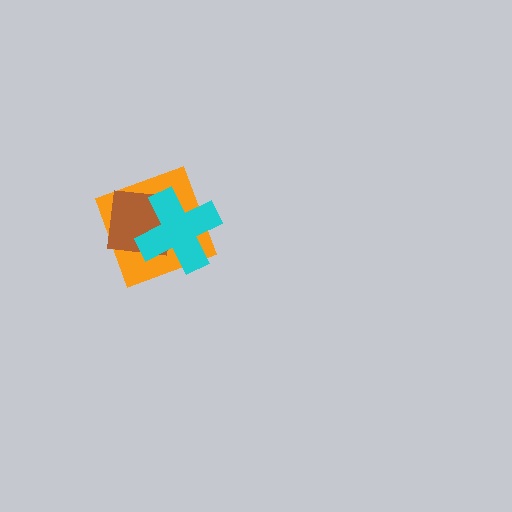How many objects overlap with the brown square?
2 objects overlap with the brown square.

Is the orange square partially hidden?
Yes, it is partially covered by another shape.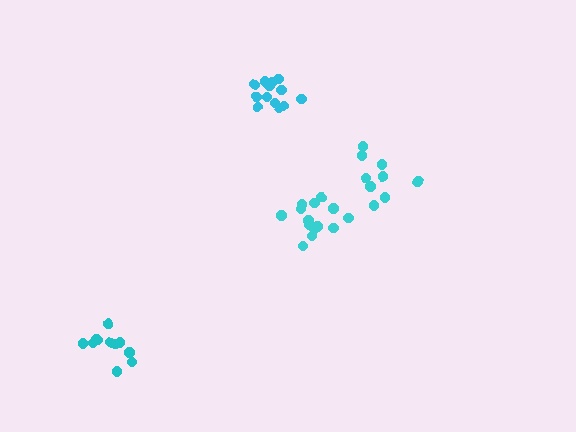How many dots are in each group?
Group 1: 11 dots, Group 2: 9 dots, Group 3: 13 dots, Group 4: 14 dots (47 total).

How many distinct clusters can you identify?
There are 4 distinct clusters.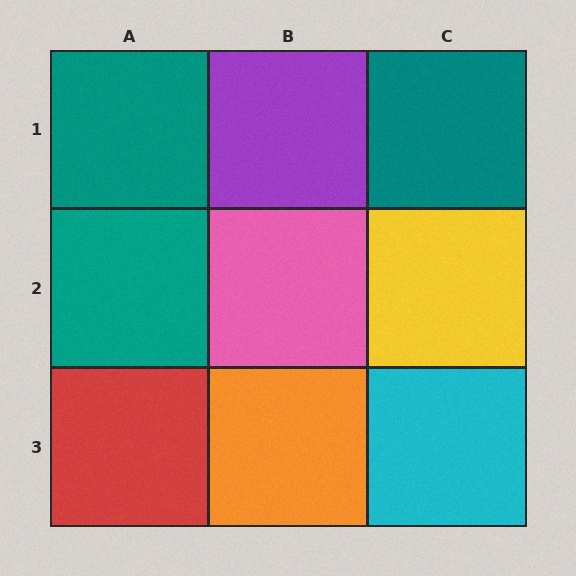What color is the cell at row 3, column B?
Orange.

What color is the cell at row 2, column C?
Yellow.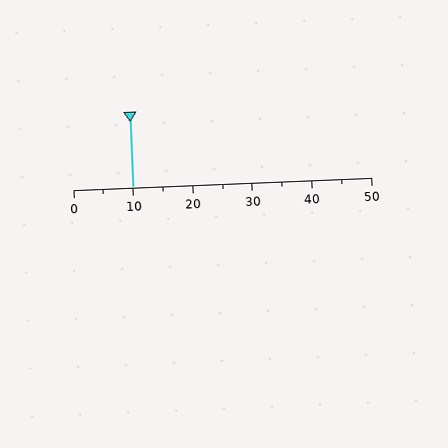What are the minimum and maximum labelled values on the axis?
The axis runs from 0 to 50.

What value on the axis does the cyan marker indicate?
The marker indicates approximately 10.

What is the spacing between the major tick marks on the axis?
The major ticks are spaced 10 apart.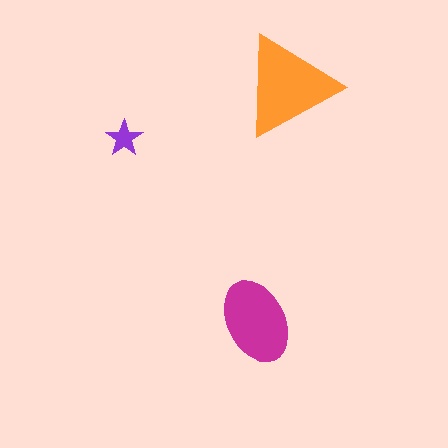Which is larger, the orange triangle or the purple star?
The orange triangle.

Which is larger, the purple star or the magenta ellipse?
The magenta ellipse.